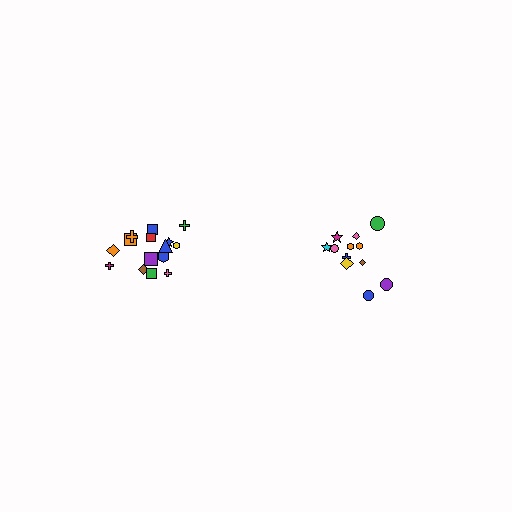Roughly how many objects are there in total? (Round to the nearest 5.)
Roughly 25 objects in total.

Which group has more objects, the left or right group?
The left group.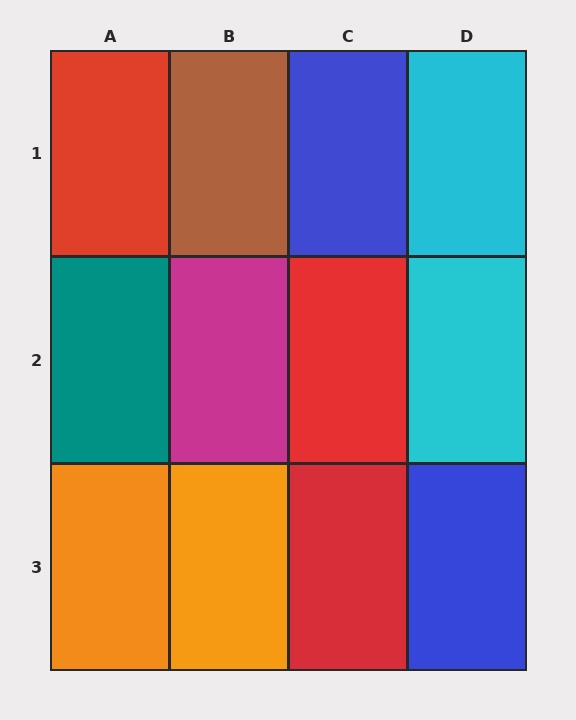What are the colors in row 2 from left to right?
Teal, magenta, red, cyan.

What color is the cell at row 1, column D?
Cyan.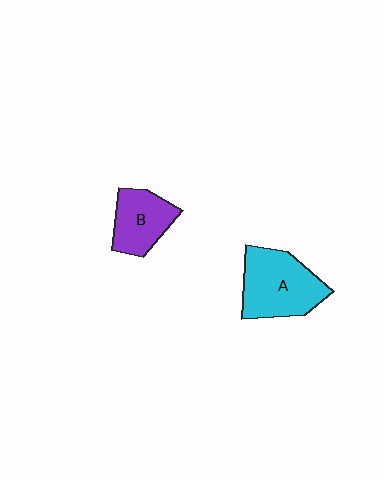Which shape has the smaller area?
Shape B (purple).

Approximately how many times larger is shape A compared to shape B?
Approximately 1.5 times.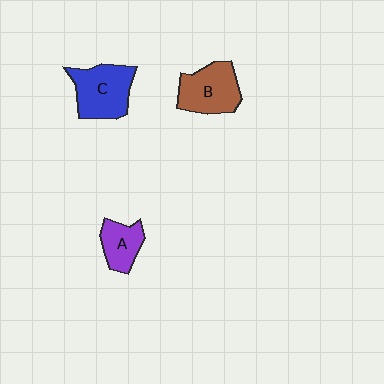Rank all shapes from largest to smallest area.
From largest to smallest: C (blue), B (brown), A (purple).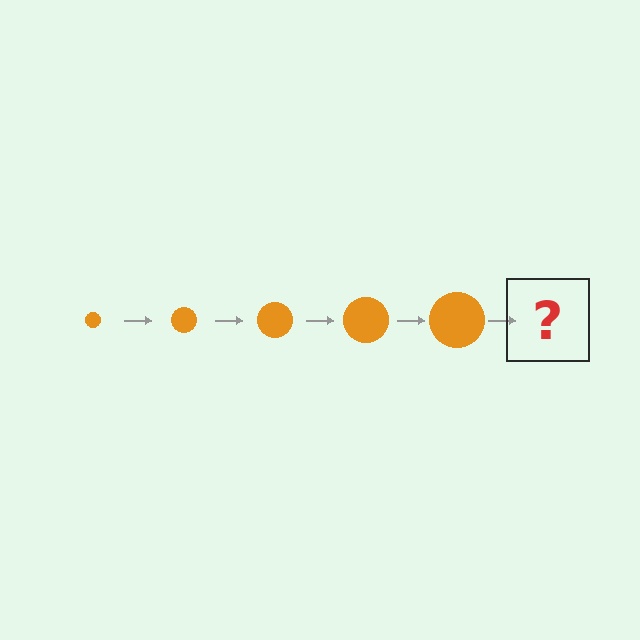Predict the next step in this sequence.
The next step is an orange circle, larger than the previous one.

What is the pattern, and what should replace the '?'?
The pattern is that the circle gets progressively larger each step. The '?' should be an orange circle, larger than the previous one.